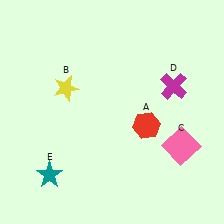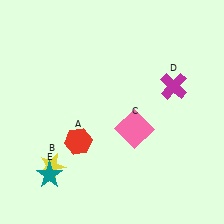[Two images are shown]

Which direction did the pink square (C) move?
The pink square (C) moved left.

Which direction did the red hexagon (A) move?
The red hexagon (A) moved left.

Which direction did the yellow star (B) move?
The yellow star (B) moved down.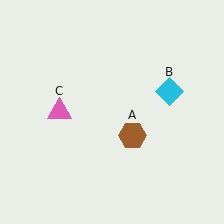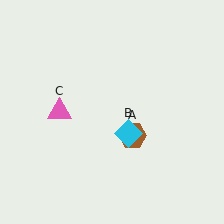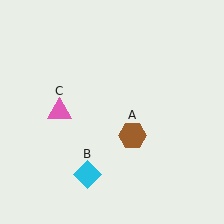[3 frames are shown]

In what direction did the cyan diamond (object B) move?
The cyan diamond (object B) moved down and to the left.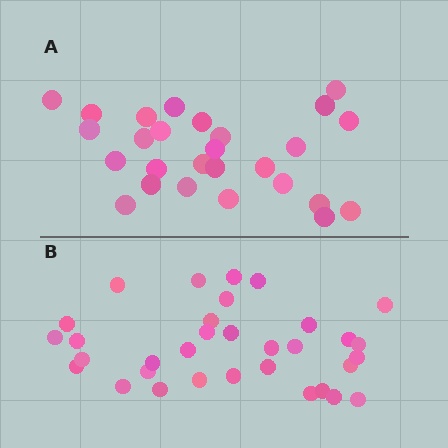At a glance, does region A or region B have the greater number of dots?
Region B (the bottom region) has more dots.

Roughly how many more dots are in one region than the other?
Region B has about 6 more dots than region A.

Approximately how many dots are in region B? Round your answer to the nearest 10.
About 30 dots. (The exact count is 33, which rounds to 30.)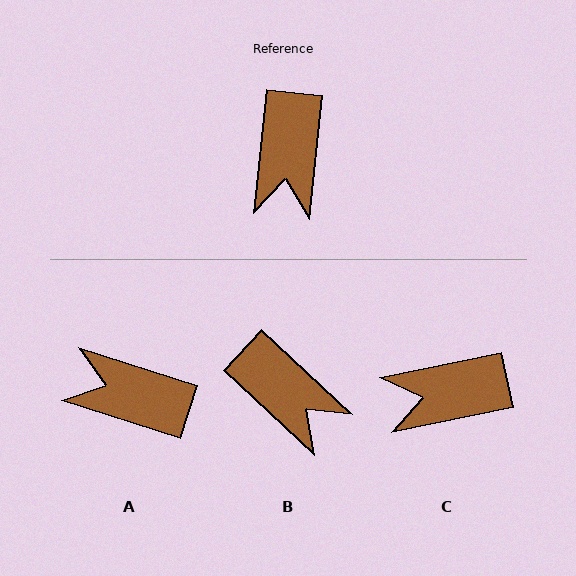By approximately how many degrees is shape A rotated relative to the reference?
Approximately 102 degrees clockwise.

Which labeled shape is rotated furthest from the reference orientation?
A, about 102 degrees away.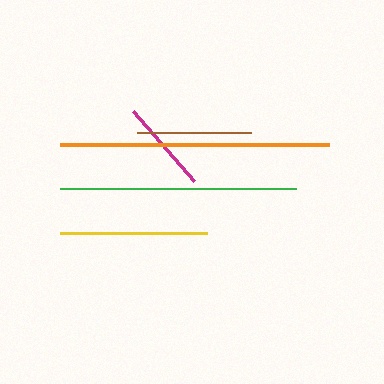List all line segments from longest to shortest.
From longest to shortest: orange, green, yellow, brown, magenta.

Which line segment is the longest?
The orange line is the longest at approximately 269 pixels.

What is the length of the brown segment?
The brown segment is approximately 114 pixels long.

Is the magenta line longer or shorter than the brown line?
The brown line is longer than the magenta line.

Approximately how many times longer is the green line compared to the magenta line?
The green line is approximately 2.6 times the length of the magenta line.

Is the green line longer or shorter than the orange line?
The orange line is longer than the green line.